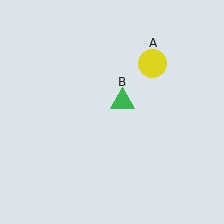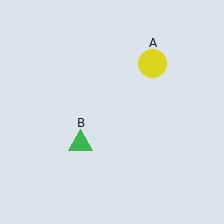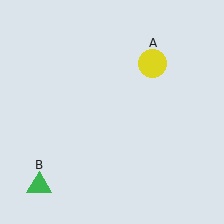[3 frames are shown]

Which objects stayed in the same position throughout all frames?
Yellow circle (object A) remained stationary.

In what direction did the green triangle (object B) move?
The green triangle (object B) moved down and to the left.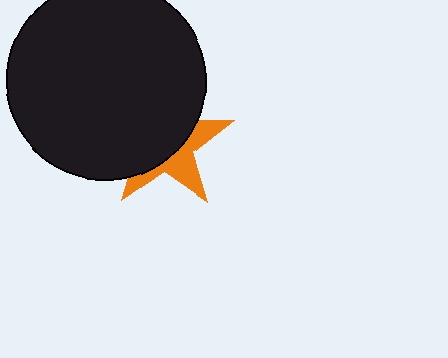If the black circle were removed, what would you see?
You would see the complete orange star.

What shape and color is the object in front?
The object in front is a black circle.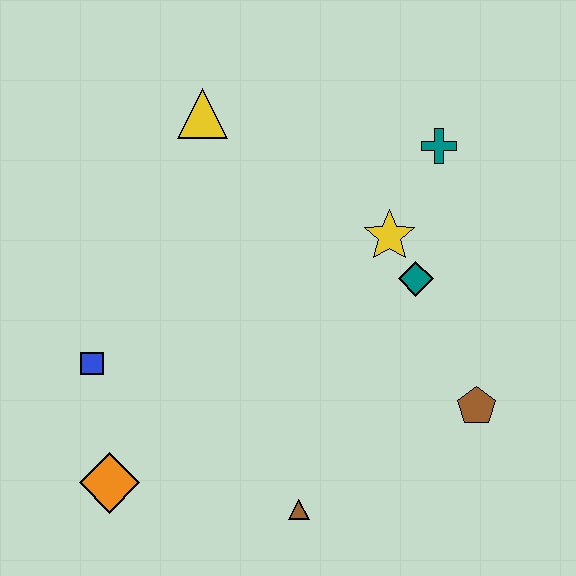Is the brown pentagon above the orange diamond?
Yes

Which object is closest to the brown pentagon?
The teal diamond is closest to the brown pentagon.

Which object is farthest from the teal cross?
The orange diamond is farthest from the teal cross.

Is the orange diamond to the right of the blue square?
Yes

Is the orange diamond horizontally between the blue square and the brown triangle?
Yes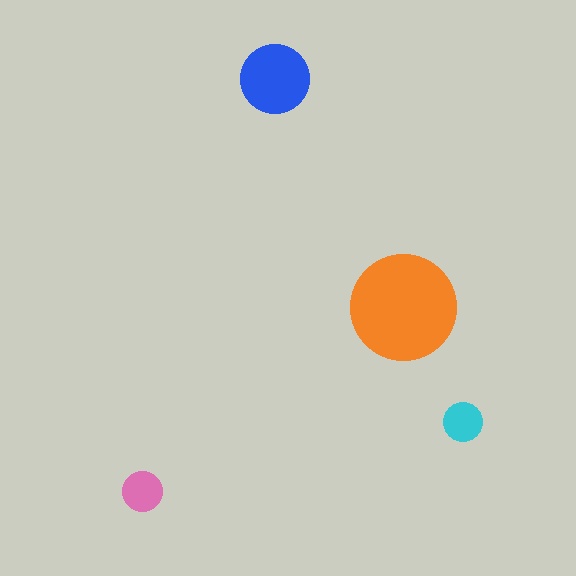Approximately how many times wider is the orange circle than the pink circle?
About 2.5 times wider.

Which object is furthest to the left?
The pink circle is leftmost.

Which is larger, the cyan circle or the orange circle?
The orange one.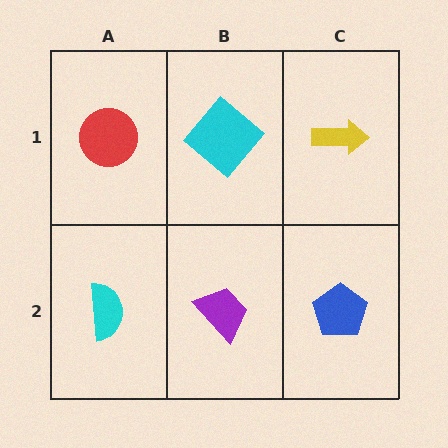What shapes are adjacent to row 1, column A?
A cyan semicircle (row 2, column A), a cyan diamond (row 1, column B).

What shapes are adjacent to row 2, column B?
A cyan diamond (row 1, column B), a cyan semicircle (row 2, column A), a blue pentagon (row 2, column C).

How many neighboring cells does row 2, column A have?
2.